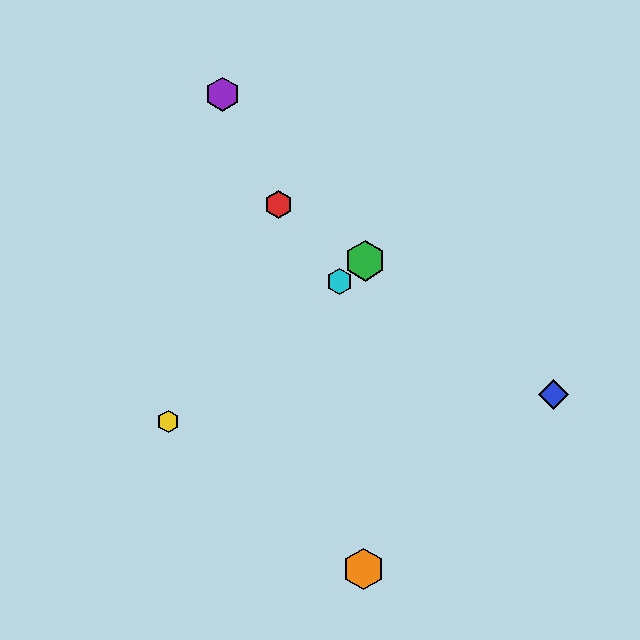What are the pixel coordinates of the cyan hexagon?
The cyan hexagon is at (340, 281).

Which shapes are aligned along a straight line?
The green hexagon, the yellow hexagon, the cyan hexagon are aligned along a straight line.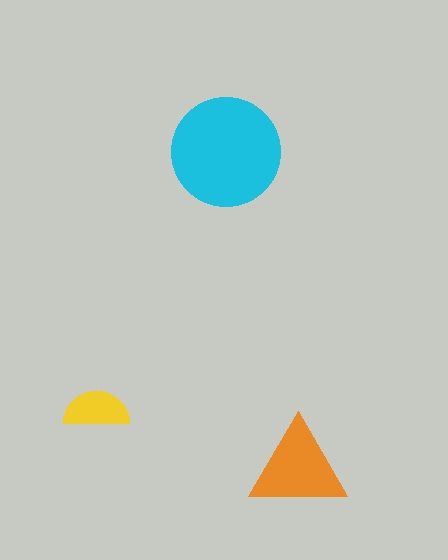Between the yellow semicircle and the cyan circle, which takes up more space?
The cyan circle.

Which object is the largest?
The cyan circle.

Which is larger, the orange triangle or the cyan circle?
The cyan circle.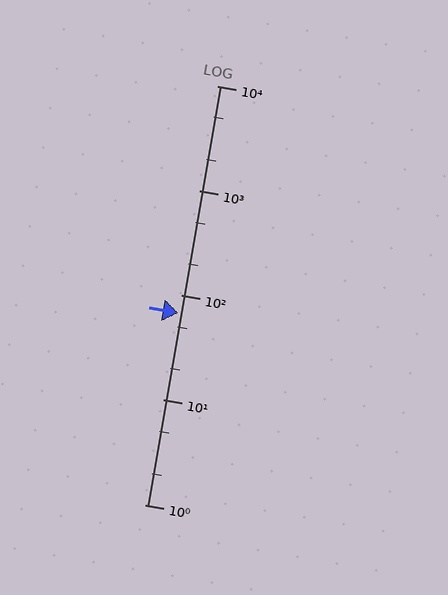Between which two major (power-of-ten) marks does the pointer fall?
The pointer is between 10 and 100.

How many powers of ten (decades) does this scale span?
The scale spans 4 decades, from 1 to 10000.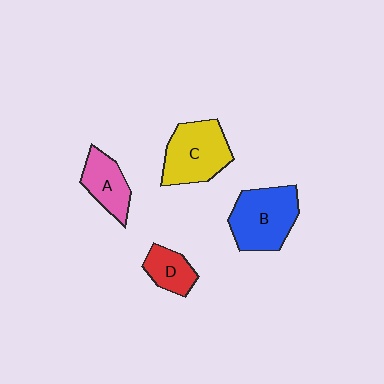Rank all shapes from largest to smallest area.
From largest to smallest: B (blue), C (yellow), A (pink), D (red).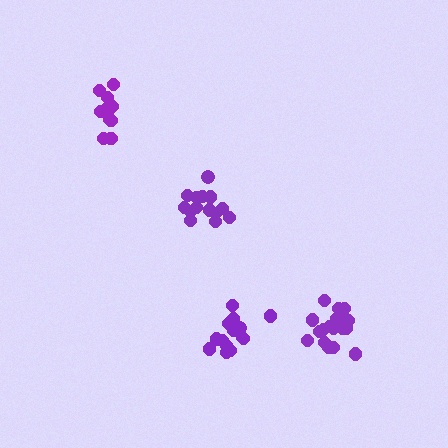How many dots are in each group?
Group 1: 18 dots, Group 2: 15 dots, Group 3: 14 dots, Group 4: 12 dots (59 total).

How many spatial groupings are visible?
There are 4 spatial groupings.